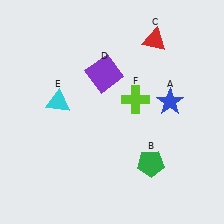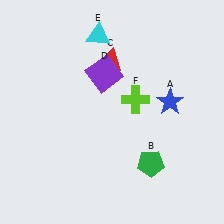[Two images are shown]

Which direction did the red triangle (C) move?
The red triangle (C) moved left.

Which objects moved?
The objects that moved are: the red triangle (C), the cyan triangle (E).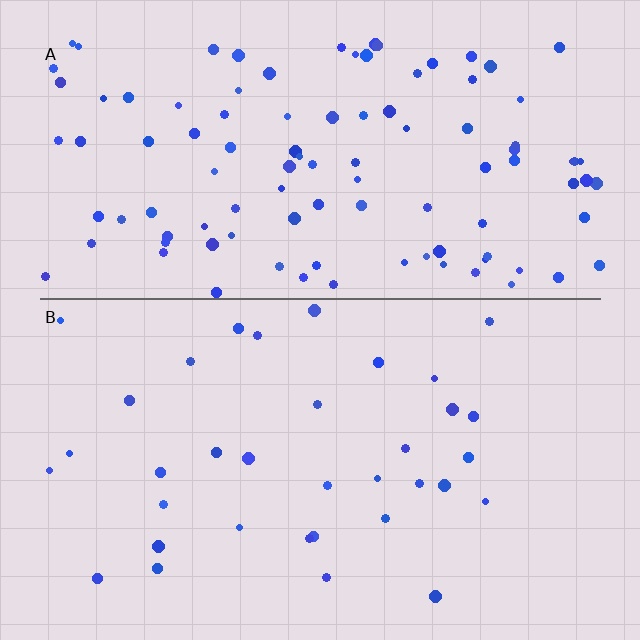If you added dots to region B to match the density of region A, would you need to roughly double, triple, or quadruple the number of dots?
Approximately triple.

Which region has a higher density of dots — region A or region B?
A (the top).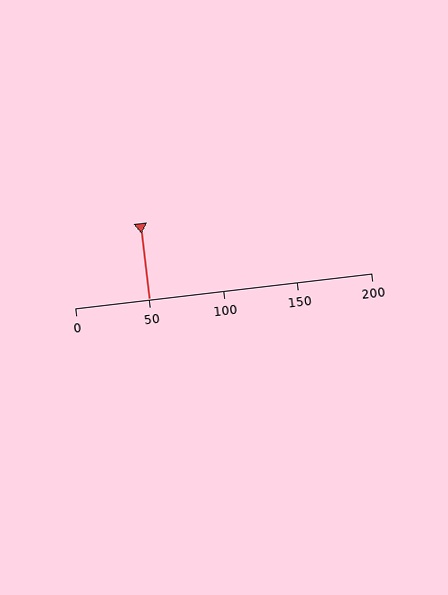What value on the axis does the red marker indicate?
The marker indicates approximately 50.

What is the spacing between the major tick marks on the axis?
The major ticks are spaced 50 apart.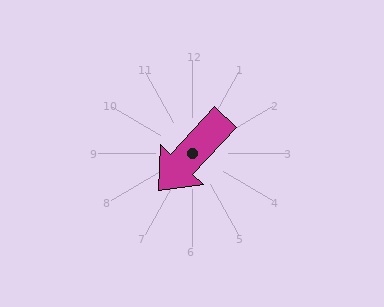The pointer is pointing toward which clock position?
Roughly 7 o'clock.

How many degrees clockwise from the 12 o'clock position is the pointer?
Approximately 223 degrees.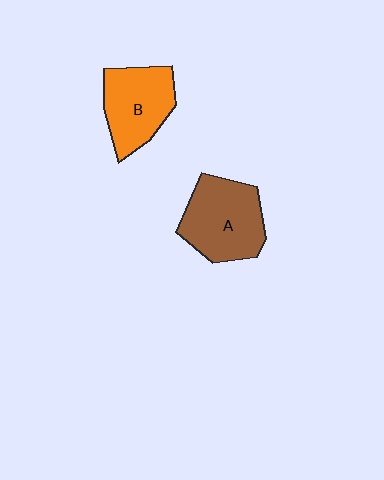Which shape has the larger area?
Shape A (brown).